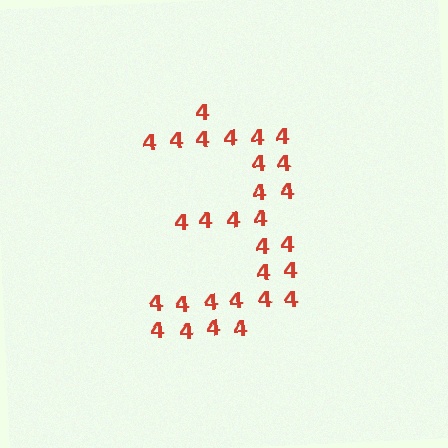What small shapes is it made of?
It is made of small digit 4's.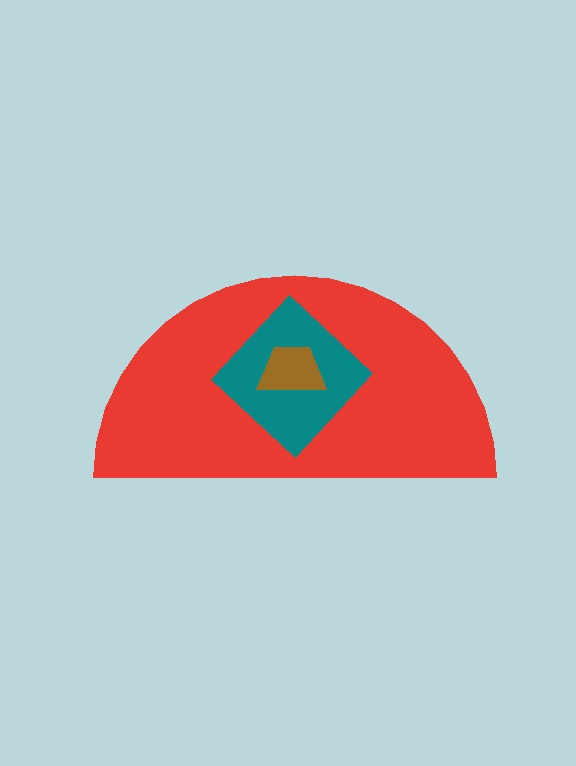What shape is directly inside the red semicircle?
The teal diamond.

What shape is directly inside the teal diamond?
The brown trapezoid.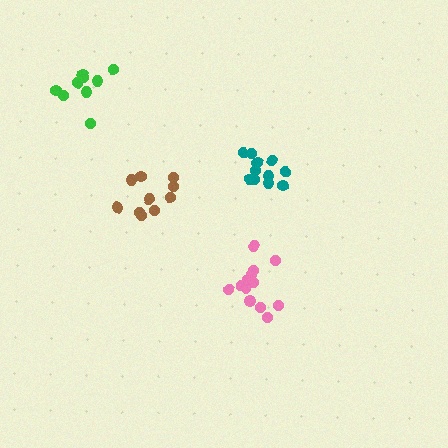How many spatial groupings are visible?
There are 4 spatial groupings.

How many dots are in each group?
Group 1: 13 dots, Group 2: 9 dots, Group 3: 10 dots, Group 4: 11 dots (43 total).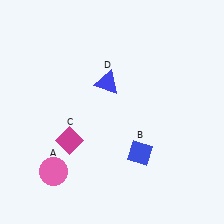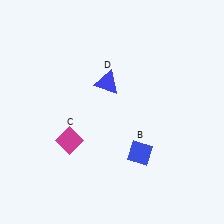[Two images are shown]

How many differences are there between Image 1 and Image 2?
There is 1 difference between the two images.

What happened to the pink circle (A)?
The pink circle (A) was removed in Image 2. It was in the bottom-left area of Image 1.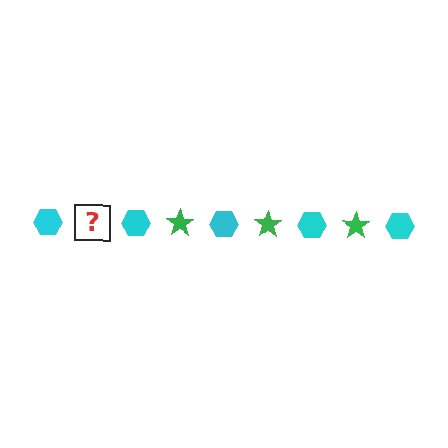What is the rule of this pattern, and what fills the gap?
The rule is that the pattern alternates between cyan hexagon and green star. The gap should be filled with a green star.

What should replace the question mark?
The question mark should be replaced with a green star.